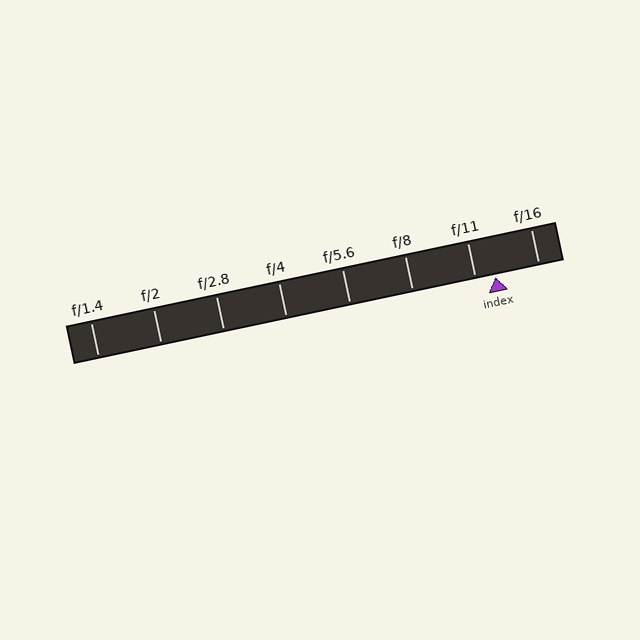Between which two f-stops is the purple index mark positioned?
The index mark is between f/11 and f/16.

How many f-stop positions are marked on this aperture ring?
There are 8 f-stop positions marked.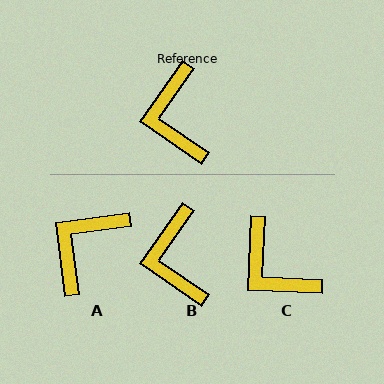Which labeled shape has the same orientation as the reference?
B.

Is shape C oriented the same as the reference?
No, it is off by about 33 degrees.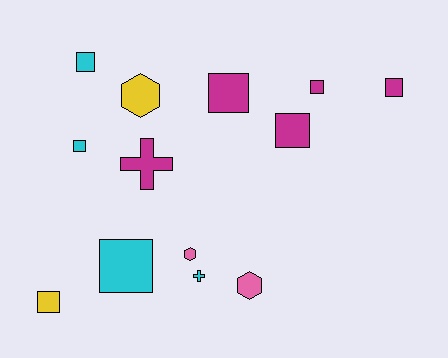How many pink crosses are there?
There are no pink crosses.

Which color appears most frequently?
Magenta, with 5 objects.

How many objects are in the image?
There are 13 objects.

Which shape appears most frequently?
Square, with 8 objects.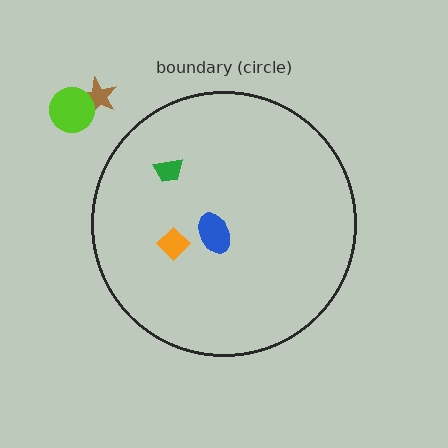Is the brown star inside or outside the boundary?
Outside.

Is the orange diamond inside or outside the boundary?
Inside.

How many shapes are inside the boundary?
3 inside, 2 outside.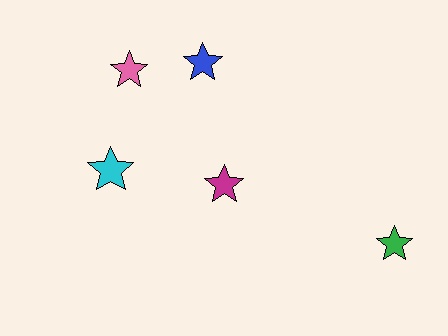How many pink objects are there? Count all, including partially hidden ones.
There is 1 pink object.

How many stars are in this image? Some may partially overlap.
There are 5 stars.